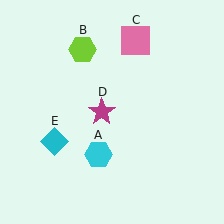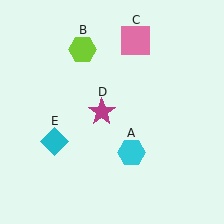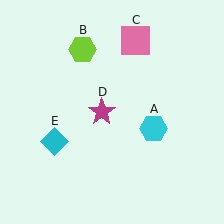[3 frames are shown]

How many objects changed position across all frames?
1 object changed position: cyan hexagon (object A).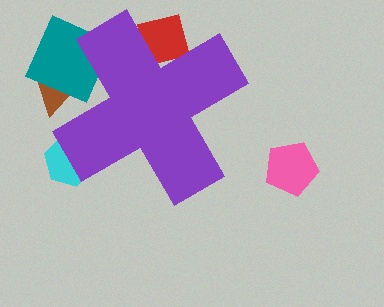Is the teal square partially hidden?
Yes, the teal square is partially hidden behind the purple cross.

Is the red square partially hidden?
Yes, the red square is partially hidden behind the purple cross.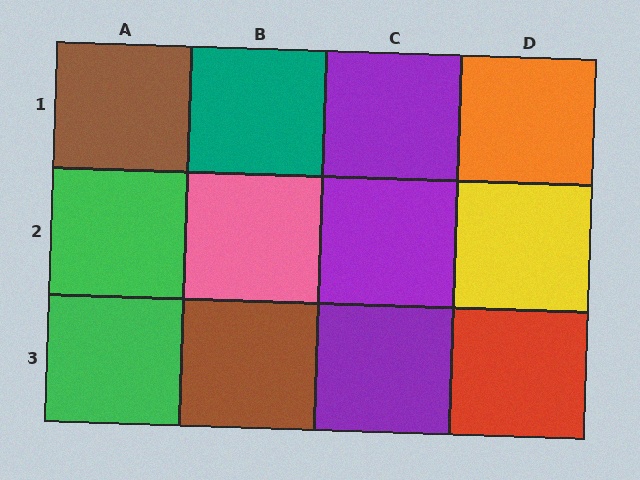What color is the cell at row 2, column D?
Yellow.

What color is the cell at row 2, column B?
Pink.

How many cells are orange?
1 cell is orange.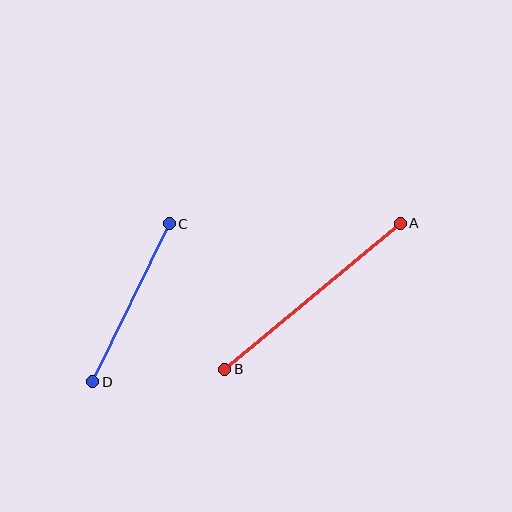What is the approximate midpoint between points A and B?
The midpoint is at approximately (312, 296) pixels.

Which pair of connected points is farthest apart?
Points A and B are farthest apart.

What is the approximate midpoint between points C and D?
The midpoint is at approximately (131, 303) pixels.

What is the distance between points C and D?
The distance is approximately 175 pixels.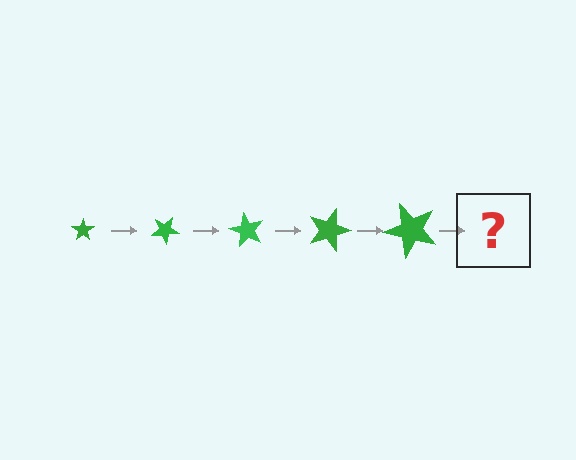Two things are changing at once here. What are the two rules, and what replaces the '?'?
The two rules are that the star grows larger each step and it rotates 30 degrees each step. The '?' should be a star, larger than the previous one and rotated 150 degrees from the start.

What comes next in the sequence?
The next element should be a star, larger than the previous one and rotated 150 degrees from the start.